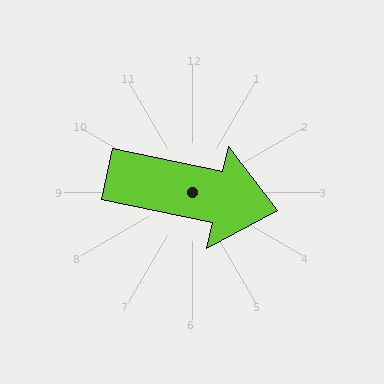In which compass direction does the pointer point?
East.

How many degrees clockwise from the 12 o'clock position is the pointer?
Approximately 102 degrees.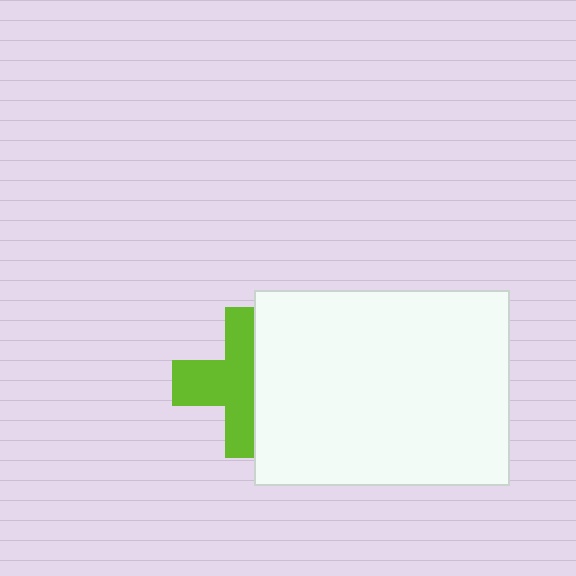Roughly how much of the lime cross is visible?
About half of it is visible (roughly 57%).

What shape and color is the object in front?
The object in front is a white rectangle.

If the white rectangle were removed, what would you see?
You would see the complete lime cross.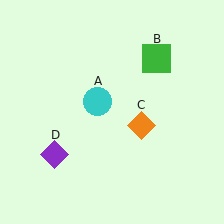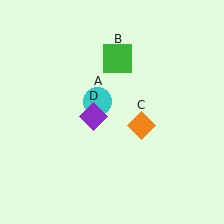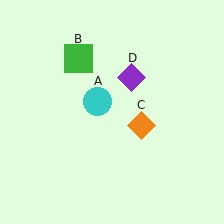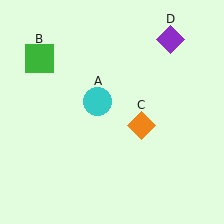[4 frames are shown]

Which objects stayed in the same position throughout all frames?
Cyan circle (object A) and orange diamond (object C) remained stationary.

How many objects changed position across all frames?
2 objects changed position: green square (object B), purple diamond (object D).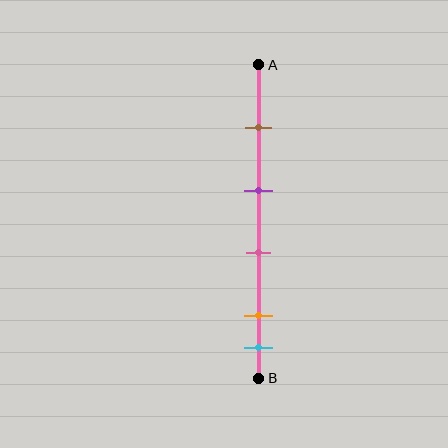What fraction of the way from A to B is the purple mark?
The purple mark is approximately 40% (0.4) of the way from A to B.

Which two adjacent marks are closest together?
The orange and cyan marks are the closest adjacent pair.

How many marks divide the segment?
There are 5 marks dividing the segment.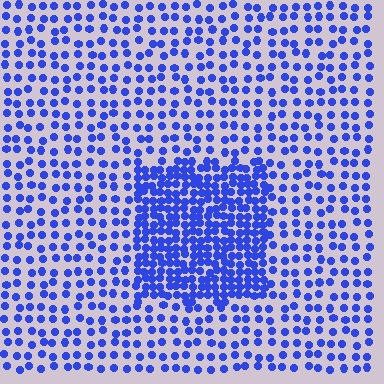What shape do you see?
I see a rectangle.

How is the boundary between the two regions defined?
The boundary is defined by a change in element density (approximately 2.4x ratio). All elements are the same color, size, and shape.